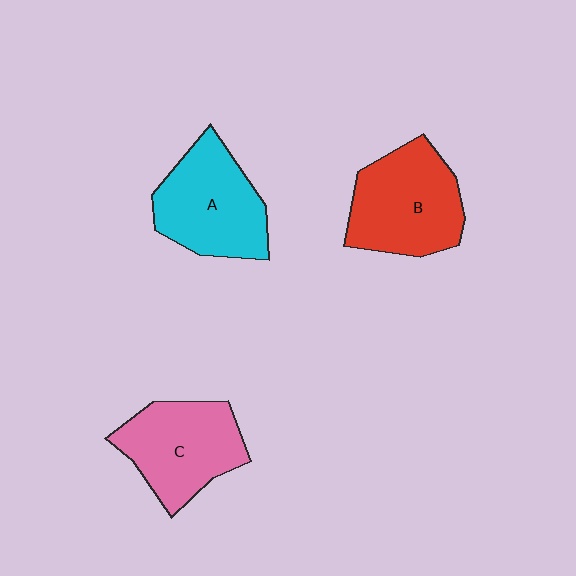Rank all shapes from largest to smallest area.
From largest to smallest: B (red), A (cyan), C (pink).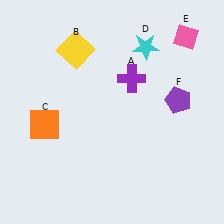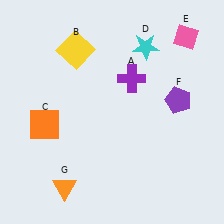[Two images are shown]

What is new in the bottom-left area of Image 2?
An orange triangle (G) was added in the bottom-left area of Image 2.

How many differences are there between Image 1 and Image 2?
There is 1 difference between the two images.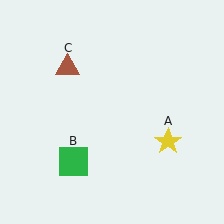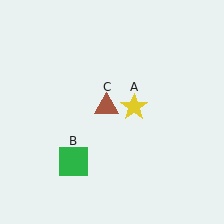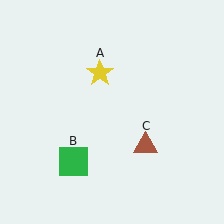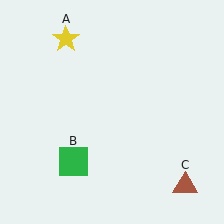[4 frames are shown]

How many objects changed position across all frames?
2 objects changed position: yellow star (object A), brown triangle (object C).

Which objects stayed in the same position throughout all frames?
Green square (object B) remained stationary.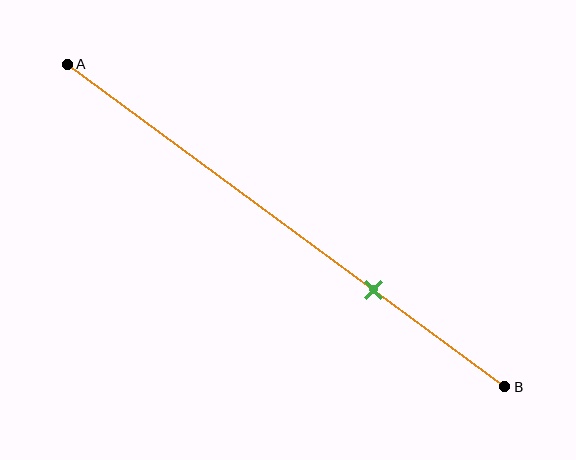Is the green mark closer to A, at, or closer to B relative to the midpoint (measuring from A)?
The green mark is closer to point B than the midpoint of segment AB.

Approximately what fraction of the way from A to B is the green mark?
The green mark is approximately 70% of the way from A to B.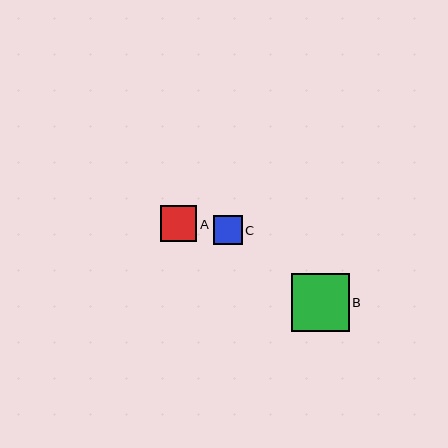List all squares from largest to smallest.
From largest to smallest: B, A, C.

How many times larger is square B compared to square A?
Square B is approximately 1.6 times the size of square A.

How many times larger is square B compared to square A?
Square B is approximately 1.6 times the size of square A.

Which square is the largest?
Square B is the largest with a size of approximately 58 pixels.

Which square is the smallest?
Square C is the smallest with a size of approximately 28 pixels.